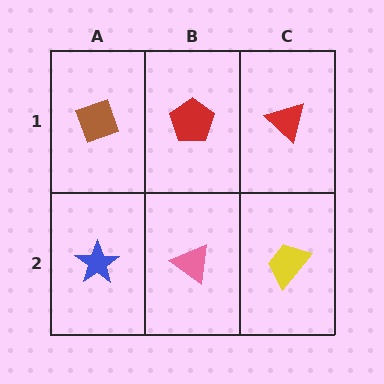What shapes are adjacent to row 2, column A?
A brown diamond (row 1, column A), a pink triangle (row 2, column B).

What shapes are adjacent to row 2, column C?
A red triangle (row 1, column C), a pink triangle (row 2, column B).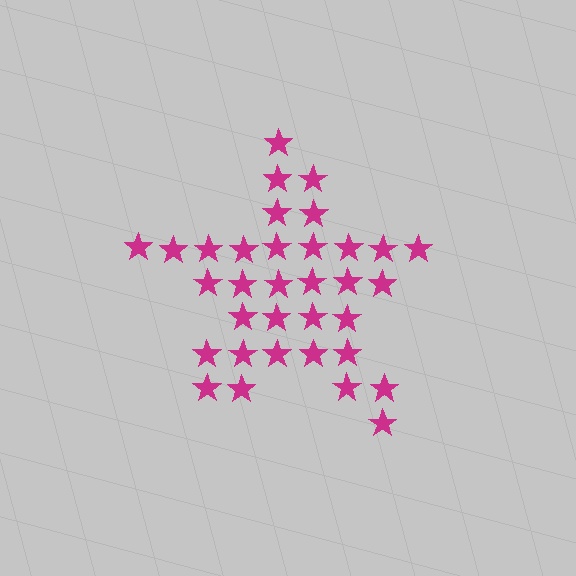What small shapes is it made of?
It is made of small stars.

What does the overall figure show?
The overall figure shows a star.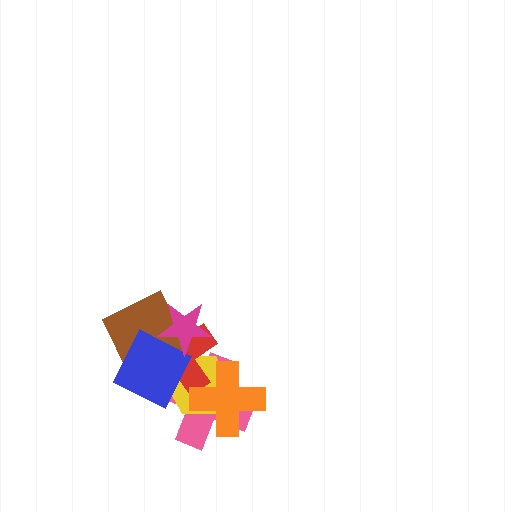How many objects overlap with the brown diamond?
3 objects overlap with the brown diamond.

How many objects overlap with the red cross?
6 objects overlap with the red cross.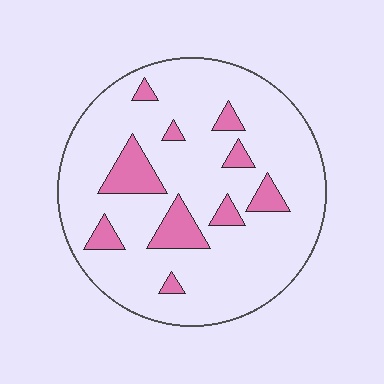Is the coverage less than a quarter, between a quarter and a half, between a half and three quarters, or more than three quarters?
Less than a quarter.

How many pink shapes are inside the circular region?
10.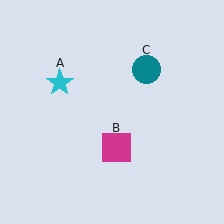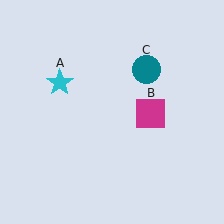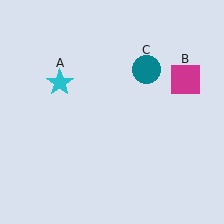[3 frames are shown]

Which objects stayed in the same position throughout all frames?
Cyan star (object A) and teal circle (object C) remained stationary.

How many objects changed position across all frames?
1 object changed position: magenta square (object B).